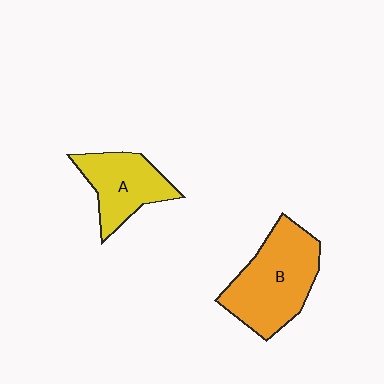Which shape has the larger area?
Shape B (orange).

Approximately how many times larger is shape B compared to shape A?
Approximately 1.5 times.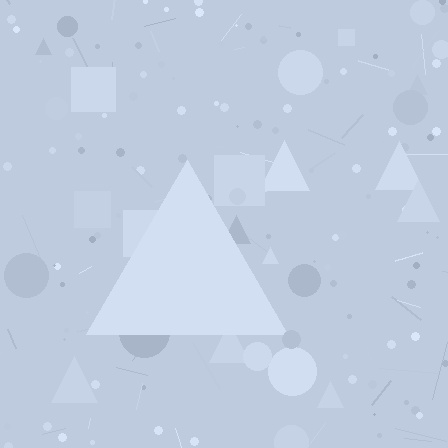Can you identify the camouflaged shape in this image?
The camouflaged shape is a triangle.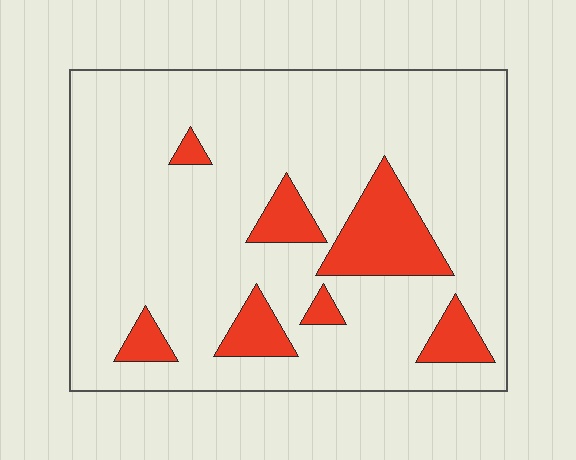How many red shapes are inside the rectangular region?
7.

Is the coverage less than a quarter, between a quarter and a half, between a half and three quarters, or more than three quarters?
Less than a quarter.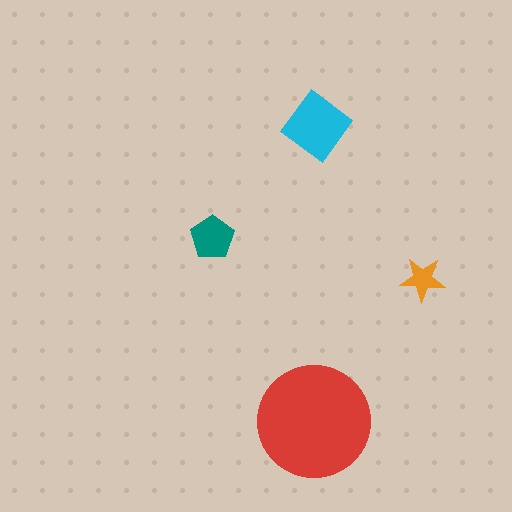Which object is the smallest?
The orange star.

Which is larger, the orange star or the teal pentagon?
The teal pentagon.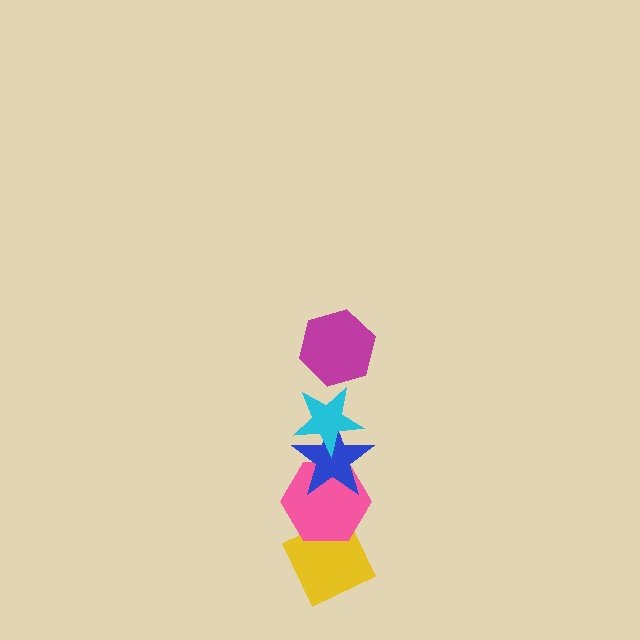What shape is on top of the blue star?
The cyan star is on top of the blue star.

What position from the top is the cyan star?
The cyan star is 2nd from the top.